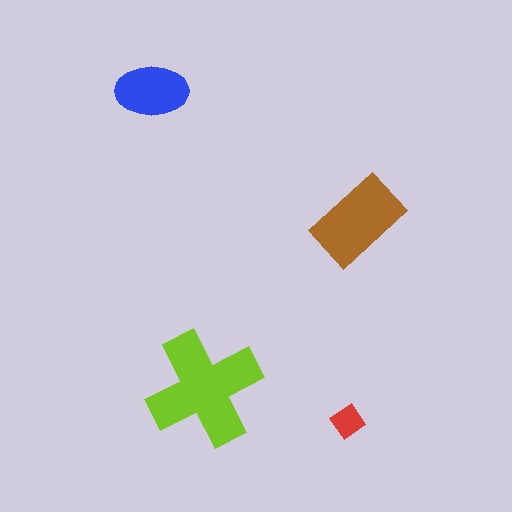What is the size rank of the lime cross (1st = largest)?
1st.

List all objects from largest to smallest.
The lime cross, the brown rectangle, the blue ellipse, the red diamond.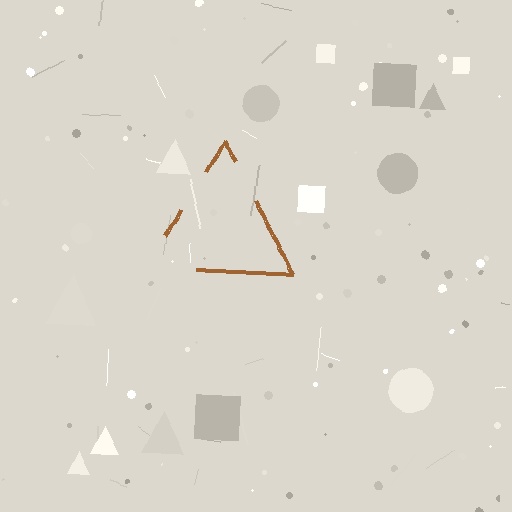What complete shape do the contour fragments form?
The contour fragments form a triangle.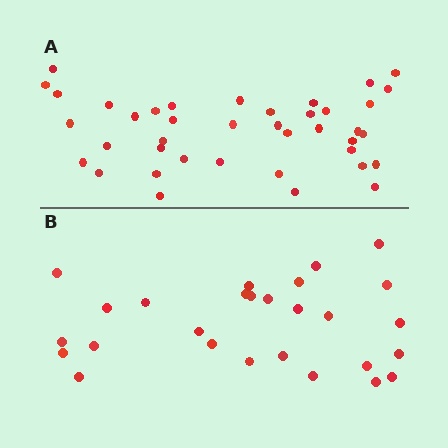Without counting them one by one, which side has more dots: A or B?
Region A (the top region) has more dots.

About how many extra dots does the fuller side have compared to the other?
Region A has approximately 15 more dots than region B.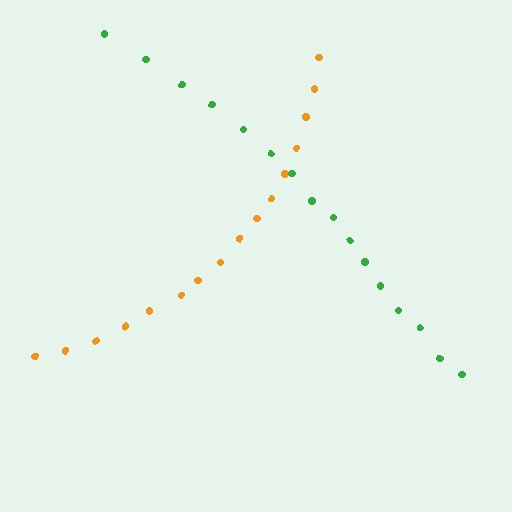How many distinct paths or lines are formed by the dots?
There are 2 distinct paths.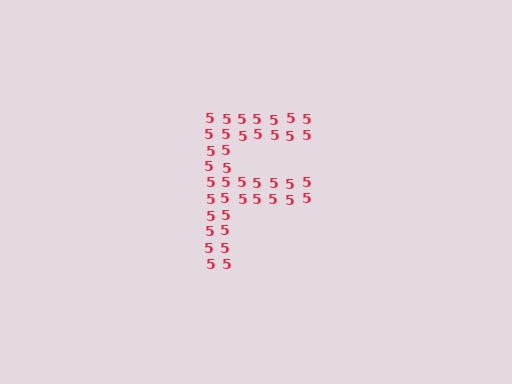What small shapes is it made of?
It is made of small digit 5's.